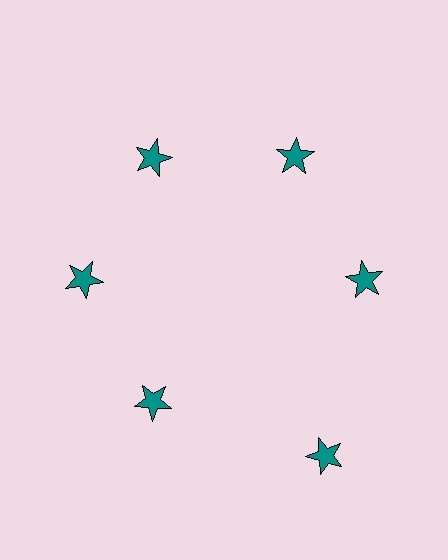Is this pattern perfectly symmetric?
No. The 6 teal stars are arranged in a ring, but one element near the 5 o'clock position is pushed outward from the center, breaking the 6-fold rotational symmetry.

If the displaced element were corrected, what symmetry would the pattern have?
It would have 6-fold rotational symmetry — the pattern would map onto itself every 60 degrees.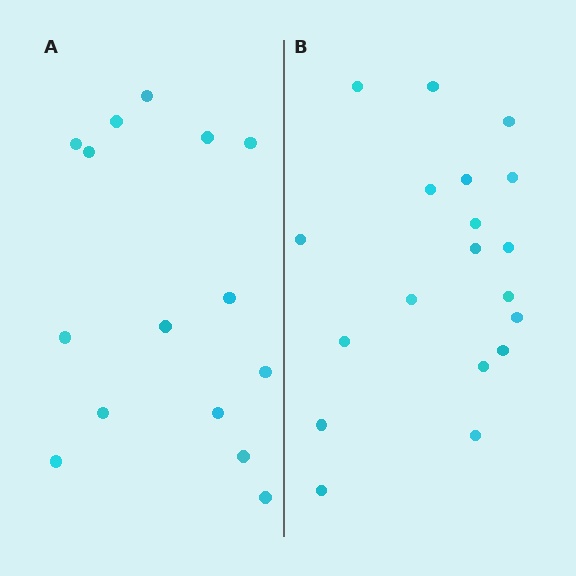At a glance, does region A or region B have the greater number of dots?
Region B (the right region) has more dots.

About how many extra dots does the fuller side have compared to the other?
Region B has about 4 more dots than region A.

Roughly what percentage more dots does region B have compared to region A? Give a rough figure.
About 25% more.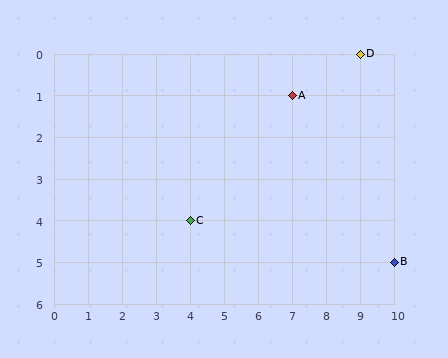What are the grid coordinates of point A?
Point A is at grid coordinates (7, 1).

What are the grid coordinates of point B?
Point B is at grid coordinates (10, 5).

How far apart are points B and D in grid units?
Points B and D are 1 column and 5 rows apart (about 5.1 grid units diagonally).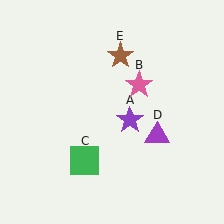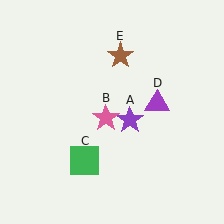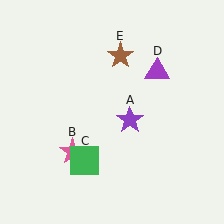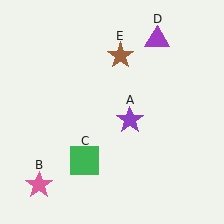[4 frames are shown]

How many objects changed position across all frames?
2 objects changed position: pink star (object B), purple triangle (object D).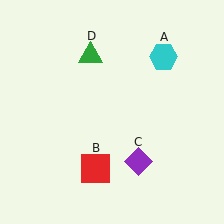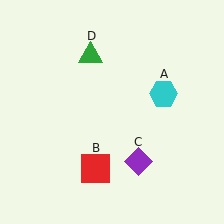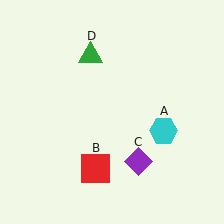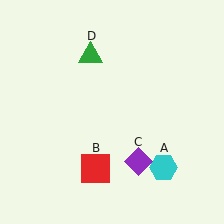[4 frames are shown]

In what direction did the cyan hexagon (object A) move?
The cyan hexagon (object A) moved down.